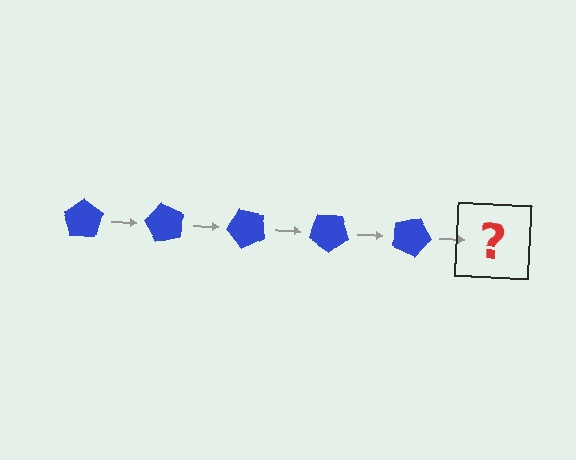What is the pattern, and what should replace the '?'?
The pattern is that the pentagon rotates 60 degrees each step. The '?' should be a blue pentagon rotated 300 degrees.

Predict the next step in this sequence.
The next step is a blue pentagon rotated 300 degrees.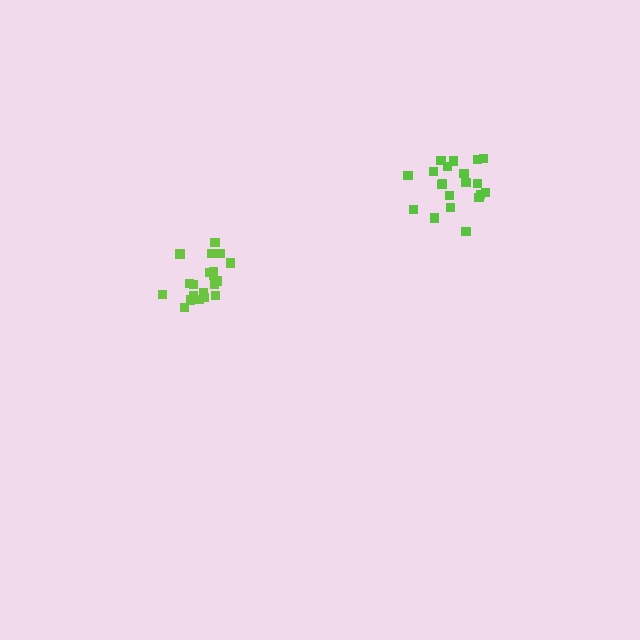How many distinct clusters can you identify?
There are 2 distinct clusters.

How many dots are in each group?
Group 1: 20 dots, Group 2: 20 dots (40 total).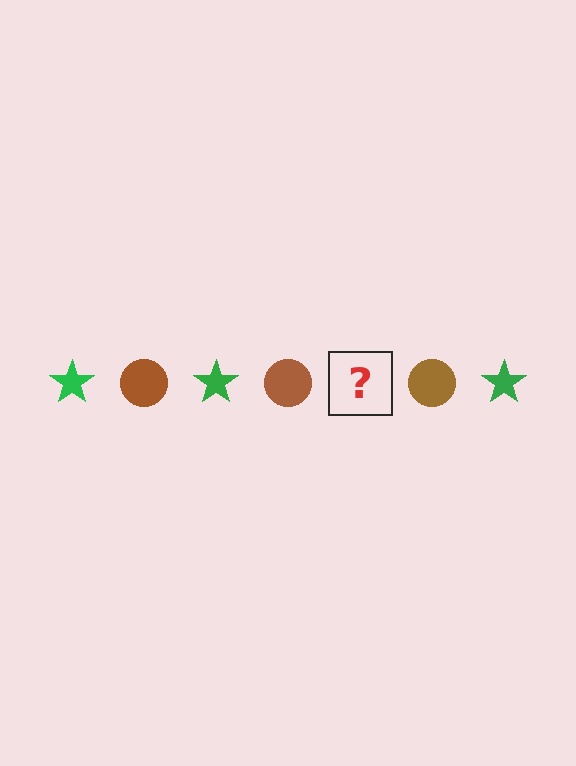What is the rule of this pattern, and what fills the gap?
The rule is that the pattern alternates between green star and brown circle. The gap should be filled with a green star.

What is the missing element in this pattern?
The missing element is a green star.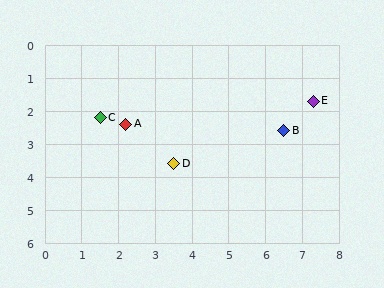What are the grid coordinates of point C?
Point C is at approximately (1.5, 2.2).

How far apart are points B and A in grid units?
Points B and A are about 4.3 grid units apart.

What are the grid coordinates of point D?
Point D is at approximately (3.5, 3.6).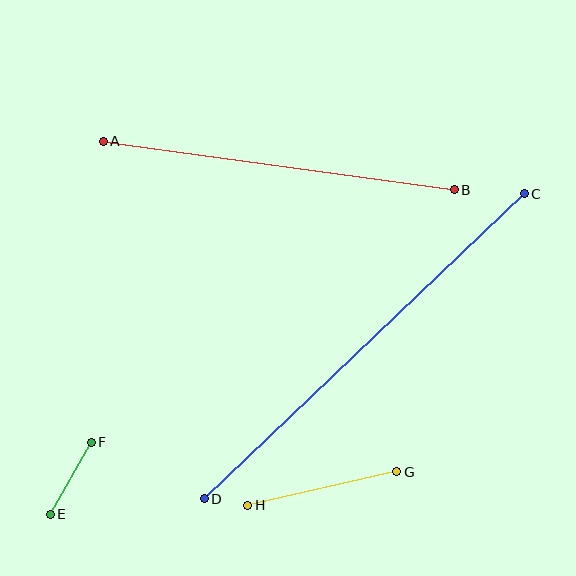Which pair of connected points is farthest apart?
Points C and D are farthest apart.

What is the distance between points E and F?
The distance is approximately 83 pixels.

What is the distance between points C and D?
The distance is approximately 442 pixels.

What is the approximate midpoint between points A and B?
The midpoint is at approximately (279, 165) pixels.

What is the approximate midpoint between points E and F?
The midpoint is at approximately (71, 478) pixels.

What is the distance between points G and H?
The distance is approximately 153 pixels.